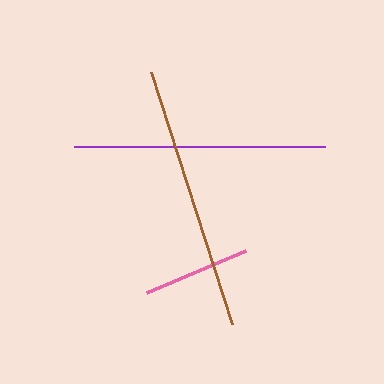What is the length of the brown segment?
The brown segment is approximately 265 pixels long.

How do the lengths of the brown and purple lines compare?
The brown and purple lines are approximately the same length.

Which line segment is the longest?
The brown line is the longest at approximately 265 pixels.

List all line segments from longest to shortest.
From longest to shortest: brown, purple, pink.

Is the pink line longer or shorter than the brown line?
The brown line is longer than the pink line.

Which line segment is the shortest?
The pink line is the shortest at approximately 108 pixels.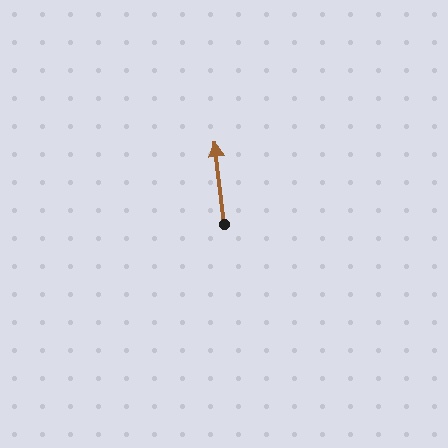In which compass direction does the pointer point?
North.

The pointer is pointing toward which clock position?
Roughly 12 o'clock.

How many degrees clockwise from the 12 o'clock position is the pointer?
Approximately 354 degrees.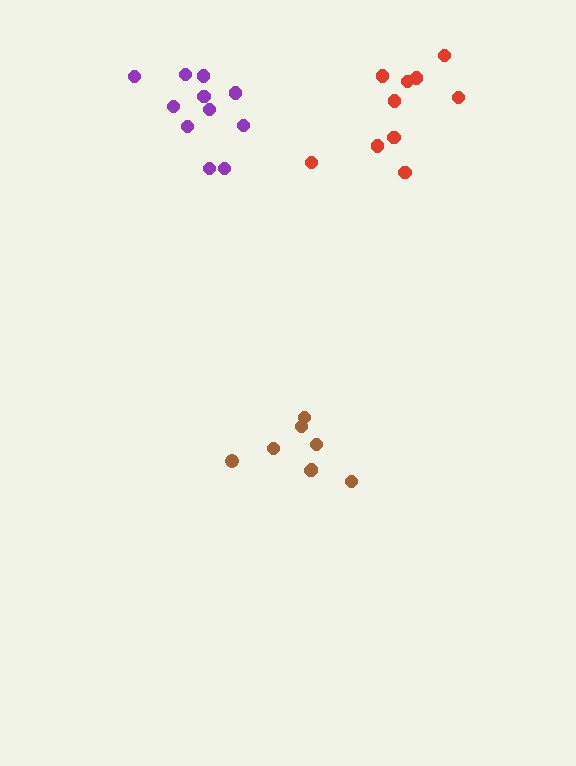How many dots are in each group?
Group 1: 11 dots, Group 2: 8 dots, Group 3: 10 dots (29 total).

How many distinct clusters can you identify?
There are 3 distinct clusters.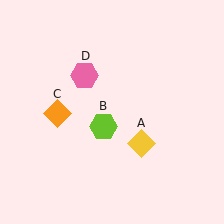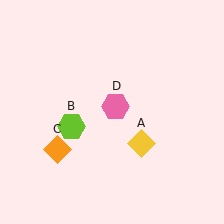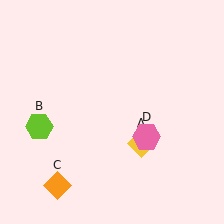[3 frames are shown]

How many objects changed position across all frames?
3 objects changed position: lime hexagon (object B), orange diamond (object C), pink hexagon (object D).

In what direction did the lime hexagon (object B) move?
The lime hexagon (object B) moved left.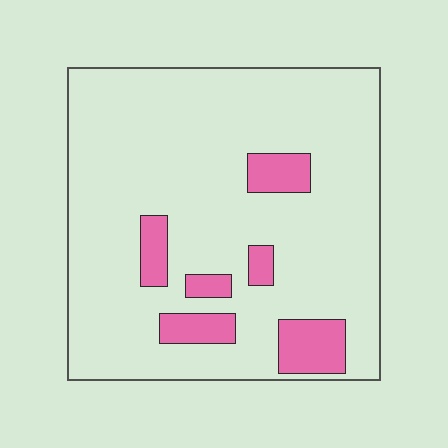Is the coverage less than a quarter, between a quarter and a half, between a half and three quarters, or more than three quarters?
Less than a quarter.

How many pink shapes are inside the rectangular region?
6.